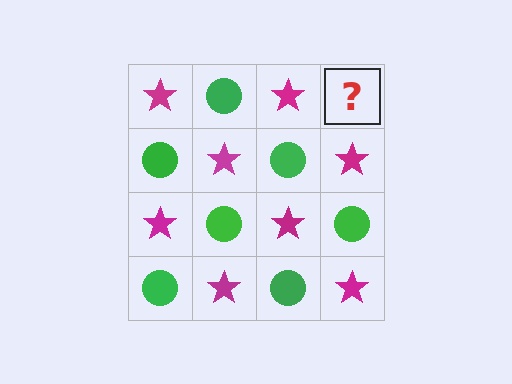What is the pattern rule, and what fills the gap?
The rule is that it alternates magenta star and green circle in a checkerboard pattern. The gap should be filled with a green circle.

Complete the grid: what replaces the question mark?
The question mark should be replaced with a green circle.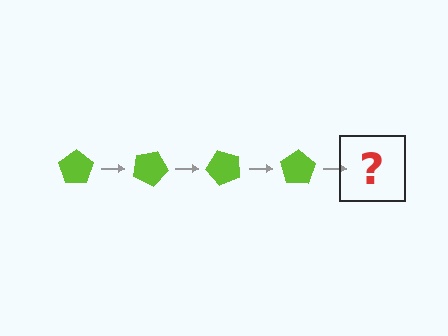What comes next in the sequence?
The next element should be a lime pentagon rotated 100 degrees.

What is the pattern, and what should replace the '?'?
The pattern is that the pentagon rotates 25 degrees each step. The '?' should be a lime pentagon rotated 100 degrees.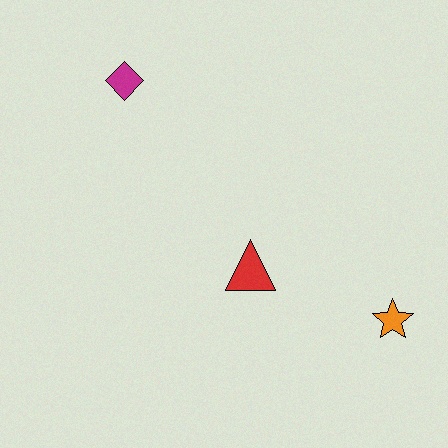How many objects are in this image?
There are 3 objects.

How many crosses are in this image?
There are no crosses.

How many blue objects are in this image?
There are no blue objects.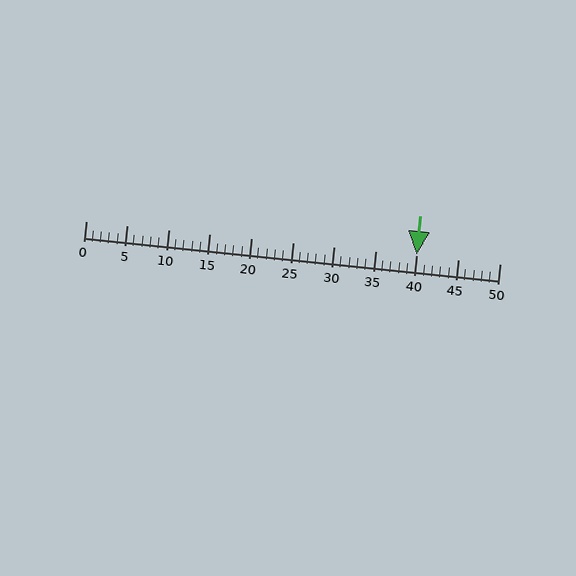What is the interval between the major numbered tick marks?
The major tick marks are spaced 5 units apart.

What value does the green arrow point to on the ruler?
The green arrow points to approximately 40.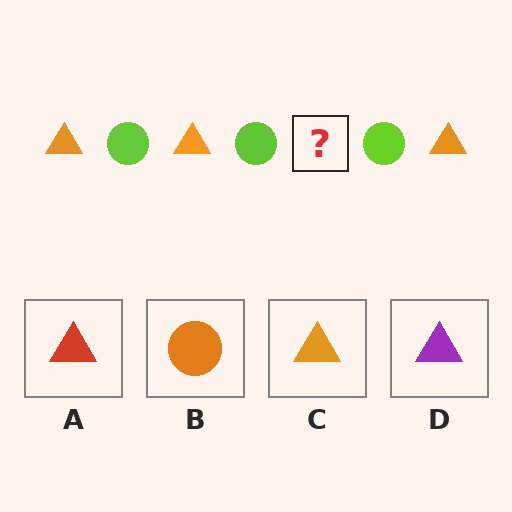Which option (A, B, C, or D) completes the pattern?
C.